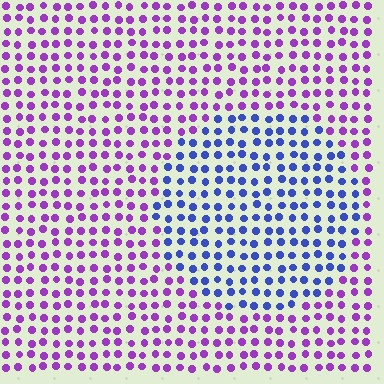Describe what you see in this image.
The image is filled with small purple elements in a uniform arrangement. A circle-shaped region is visible where the elements are tinted to a slightly different hue, forming a subtle color boundary.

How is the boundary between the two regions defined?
The boundary is defined purely by a slight shift in hue (about 53 degrees). Spacing, size, and orientation are identical on both sides.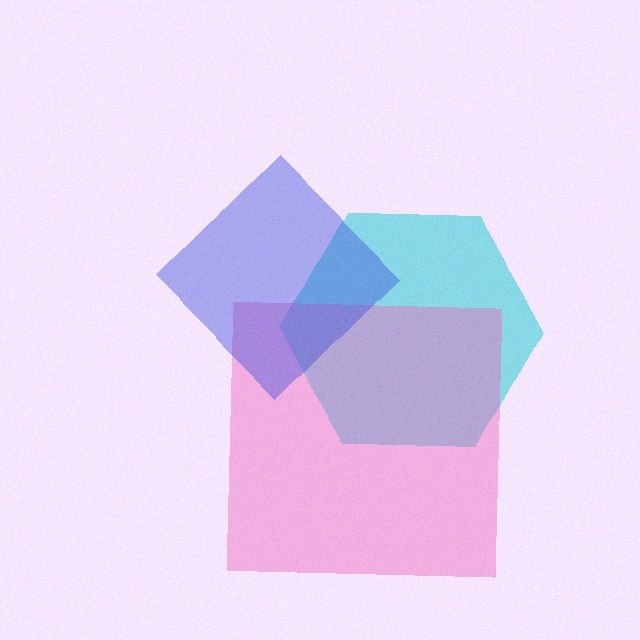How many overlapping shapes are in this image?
There are 3 overlapping shapes in the image.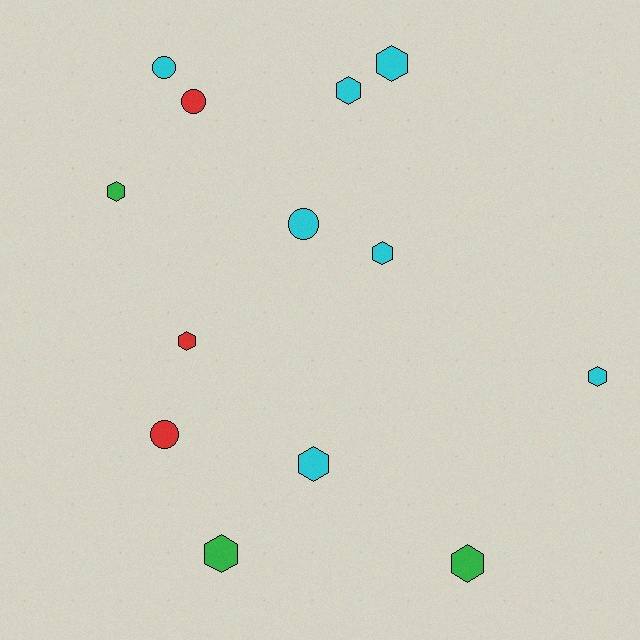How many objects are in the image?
There are 13 objects.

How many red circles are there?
There are 2 red circles.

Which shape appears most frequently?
Hexagon, with 9 objects.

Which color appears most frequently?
Cyan, with 7 objects.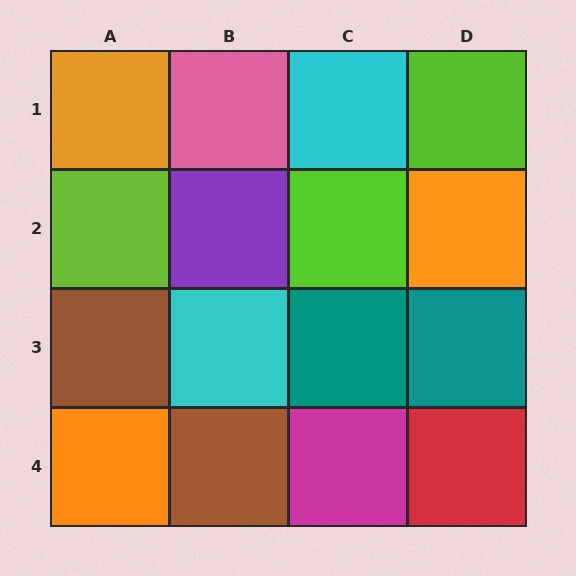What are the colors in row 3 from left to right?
Brown, cyan, teal, teal.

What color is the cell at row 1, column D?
Lime.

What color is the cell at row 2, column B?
Purple.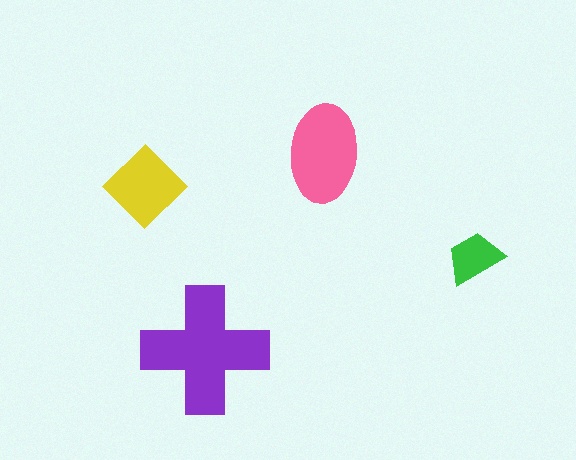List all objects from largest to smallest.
The purple cross, the pink ellipse, the yellow diamond, the green trapezoid.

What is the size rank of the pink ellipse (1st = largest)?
2nd.